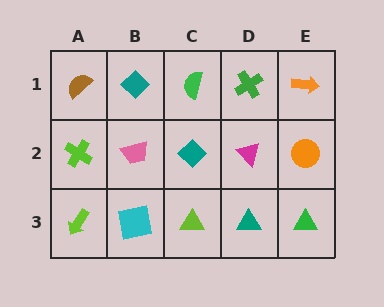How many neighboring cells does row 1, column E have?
2.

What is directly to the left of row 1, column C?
A teal diamond.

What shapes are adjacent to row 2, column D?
A green cross (row 1, column D), a teal triangle (row 3, column D), a teal diamond (row 2, column C), an orange circle (row 2, column E).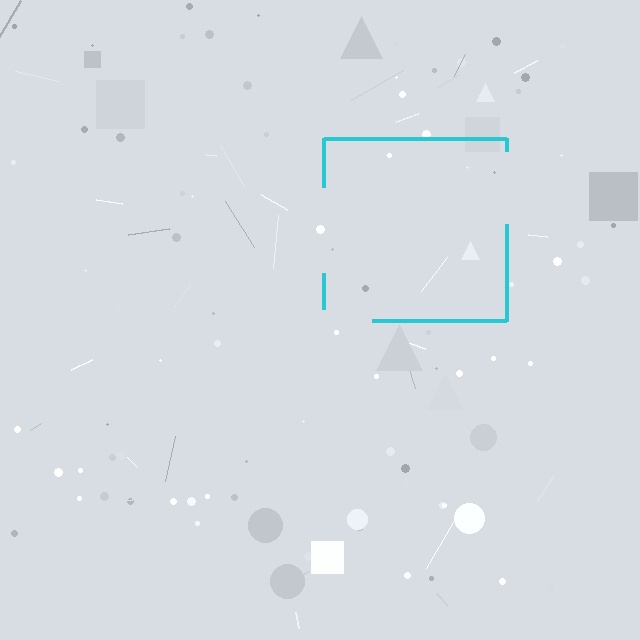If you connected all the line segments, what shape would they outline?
They would outline a square.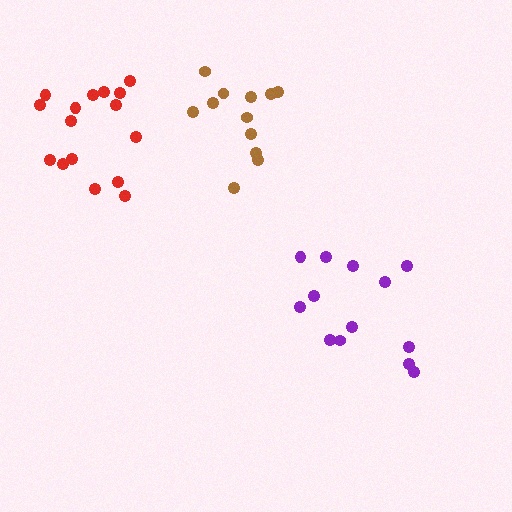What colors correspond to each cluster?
The clusters are colored: red, purple, brown.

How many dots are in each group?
Group 1: 16 dots, Group 2: 13 dots, Group 3: 12 dots (41 total).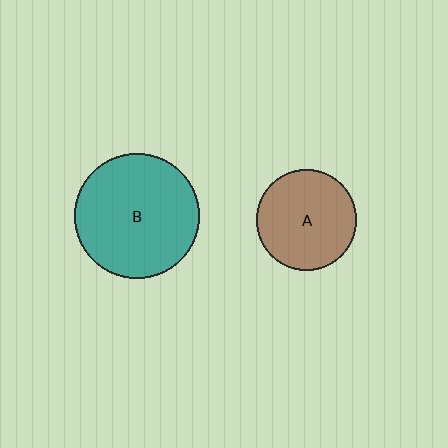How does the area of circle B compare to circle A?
Approximately 1.5 times.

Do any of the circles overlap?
No, none of the circles overlap.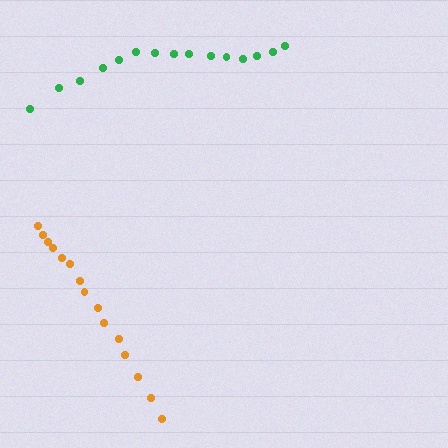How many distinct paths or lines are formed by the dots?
There are 2 distinct paths.